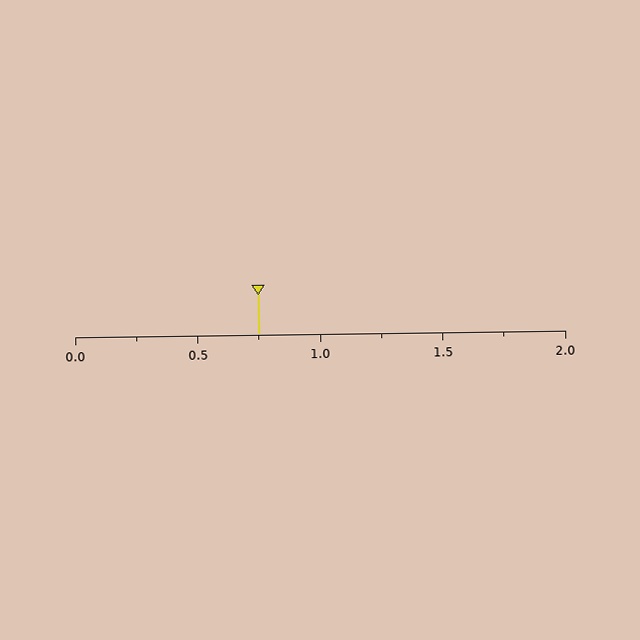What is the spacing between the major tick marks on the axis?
The major ticks are spaced 0.5 apart.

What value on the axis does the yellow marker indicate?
The marker indicates approximately 0.75.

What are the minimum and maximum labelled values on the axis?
The axis runs from 0.0 to 2.0.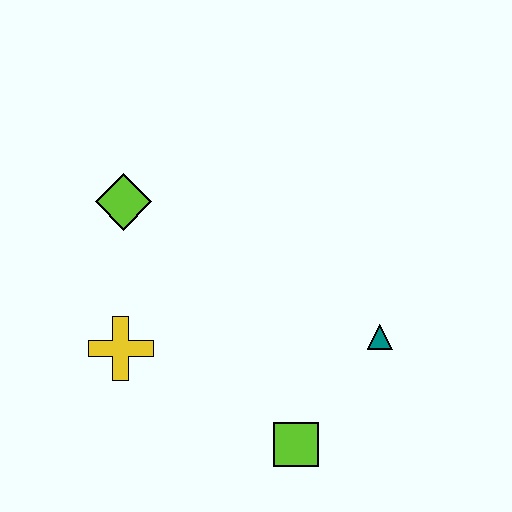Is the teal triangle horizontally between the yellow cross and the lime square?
No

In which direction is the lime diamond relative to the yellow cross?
The lime diamond is above the yellow cross.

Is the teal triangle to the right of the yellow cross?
Yes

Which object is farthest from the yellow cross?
The teal triangle is farthest from the yellow cross.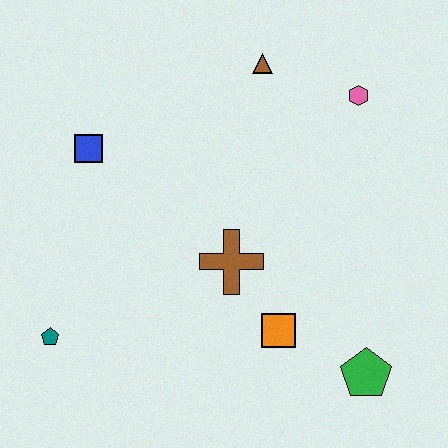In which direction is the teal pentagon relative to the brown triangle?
The teal pentagon is below the brown triangle.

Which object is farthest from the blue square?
The green pentagon is farthest from the blue square.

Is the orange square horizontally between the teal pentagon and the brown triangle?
No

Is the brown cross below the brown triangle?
Yes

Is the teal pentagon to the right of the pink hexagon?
No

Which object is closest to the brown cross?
The orange square is closest to the brown cross.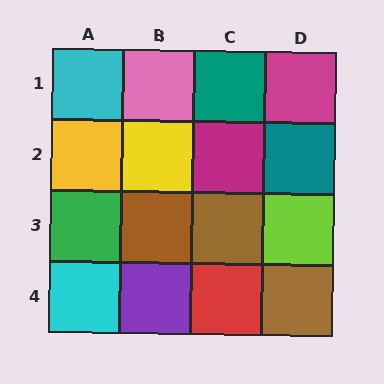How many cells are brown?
3 cells are brown.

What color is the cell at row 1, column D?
Magenta.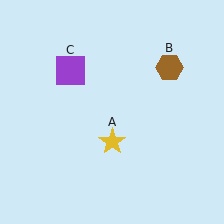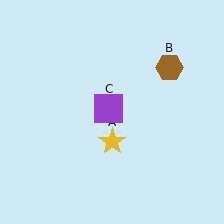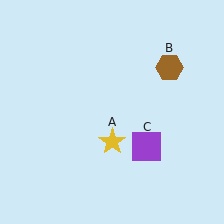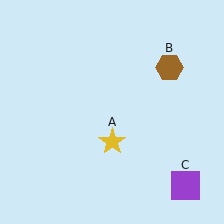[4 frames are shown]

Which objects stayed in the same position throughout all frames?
Yellow star (object A) and brown hexagon (object B) remained stationary.